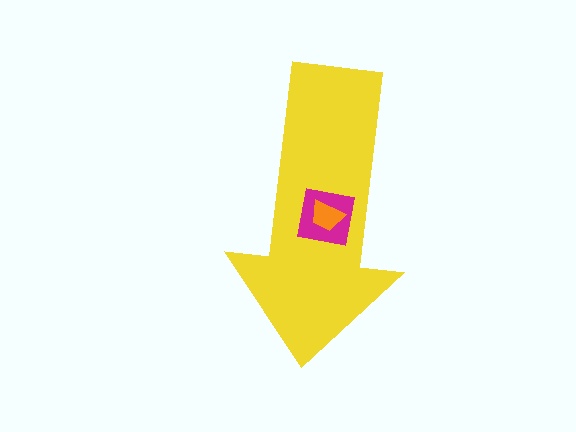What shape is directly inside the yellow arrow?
The magenta square.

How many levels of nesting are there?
3.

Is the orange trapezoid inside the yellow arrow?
Yes.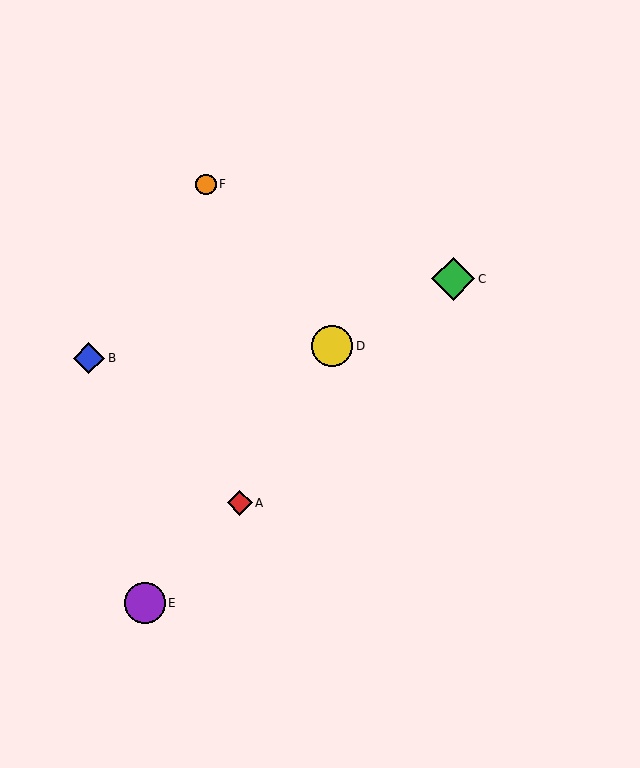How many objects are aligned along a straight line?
3 objects (A, C, E) are aligned along a straight line.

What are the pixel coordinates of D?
Object D is at (332, 346).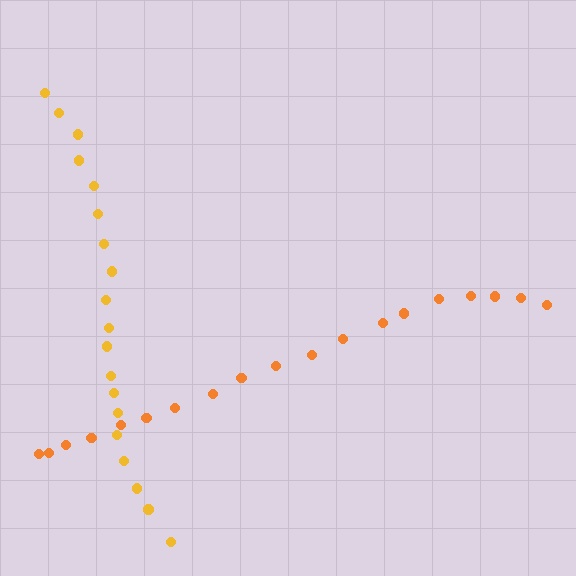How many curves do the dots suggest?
There are 2 distinct paths.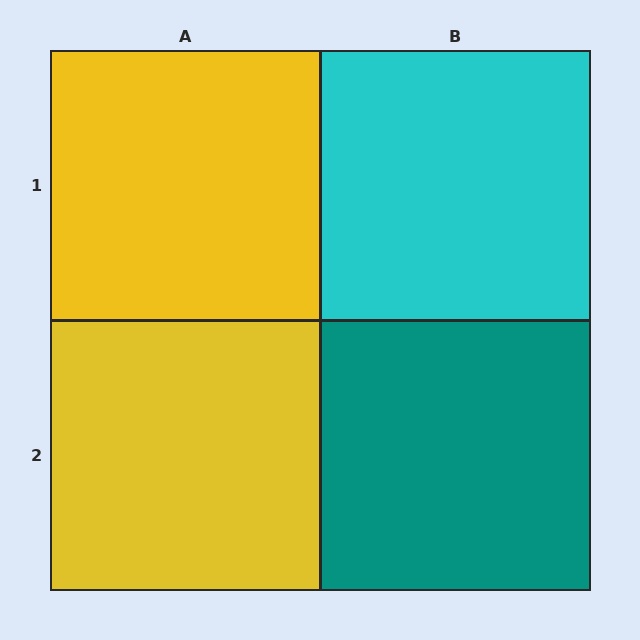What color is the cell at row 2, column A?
Yellow.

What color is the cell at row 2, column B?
Teal.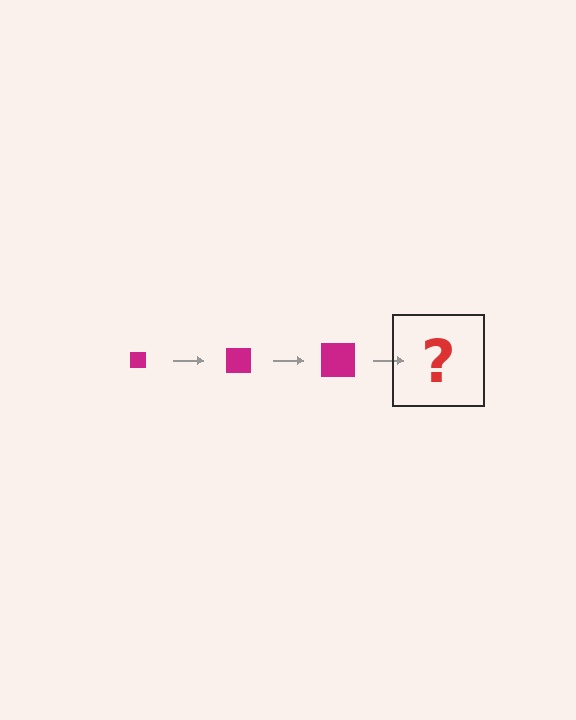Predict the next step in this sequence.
The next step is a magenta square, larger than the previous one.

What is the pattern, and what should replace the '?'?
The pattern is that the square gets progressively larger each step. The '?' should be a magenta square, larger than the previous one.